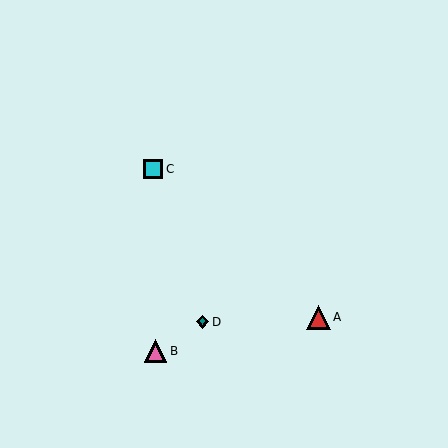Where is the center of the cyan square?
The center of the cyan square is at (153, 169).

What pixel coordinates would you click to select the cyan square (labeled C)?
Click at (153, 169) to select the cyan square C.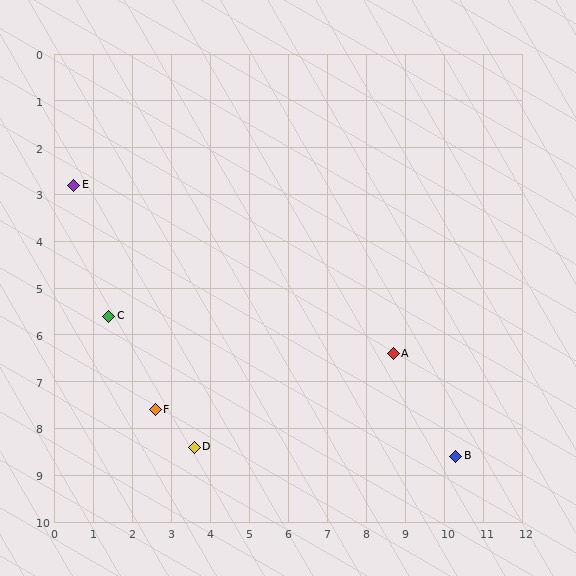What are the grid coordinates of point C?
Point C is at approximately (1.4, 5.6).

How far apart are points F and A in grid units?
Points F and A are about 6.2 grid units apart.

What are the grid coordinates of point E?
Point E is at approximately (0.5, 2.8).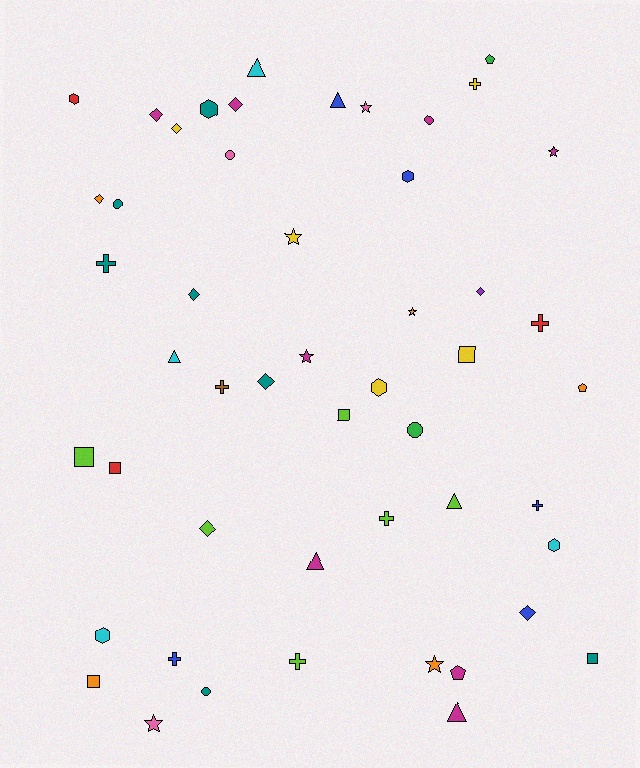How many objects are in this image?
There are 50 objects.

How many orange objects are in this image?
There are 5 orange objects.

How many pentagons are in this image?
There are 3 pentagons.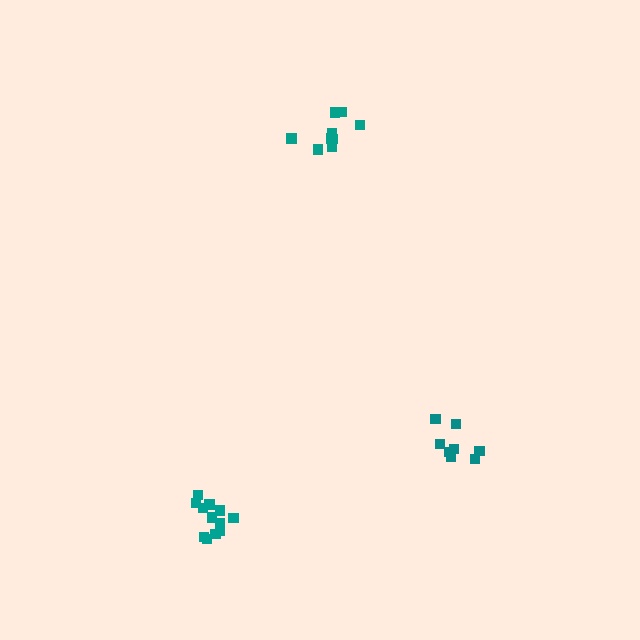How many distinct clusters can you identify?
There are 3 distinct clusters.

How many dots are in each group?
Group 1: 9 dots, Group 2: 8 dots, Group 3: 12 dots (29 total).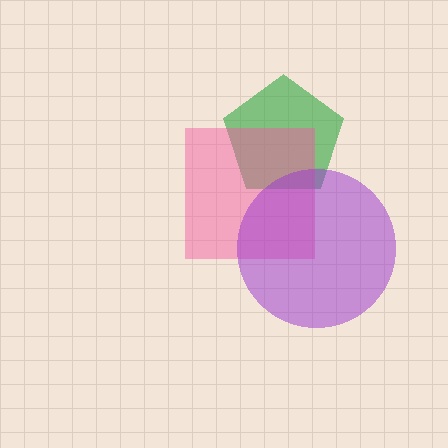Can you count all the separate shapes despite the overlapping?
Yes, there are 3 separate shapes.